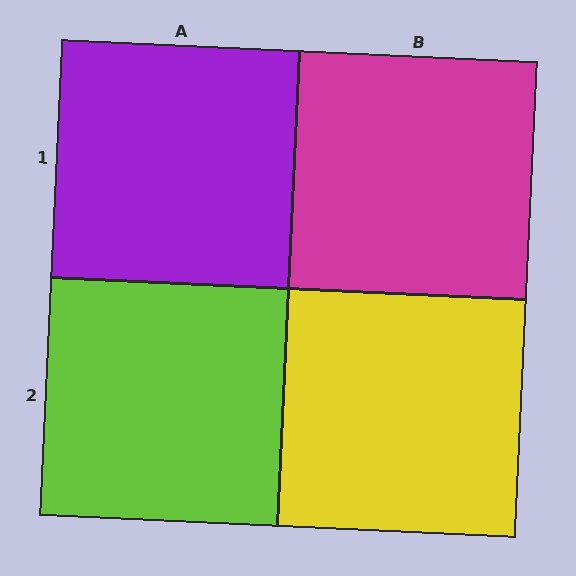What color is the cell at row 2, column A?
Lime.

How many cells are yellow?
1 cell is yellow.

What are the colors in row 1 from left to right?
Purple, magenta.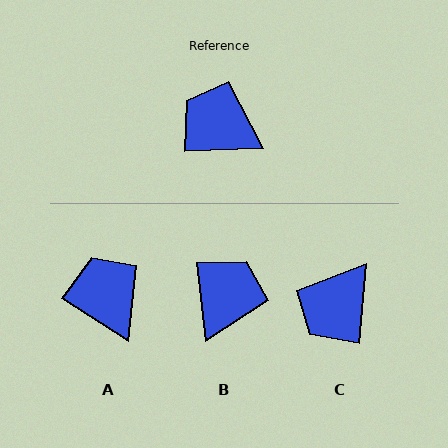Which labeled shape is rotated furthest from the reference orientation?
B, about 85 degrees away.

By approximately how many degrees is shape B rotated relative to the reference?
Approximately 85 degrees clockwise.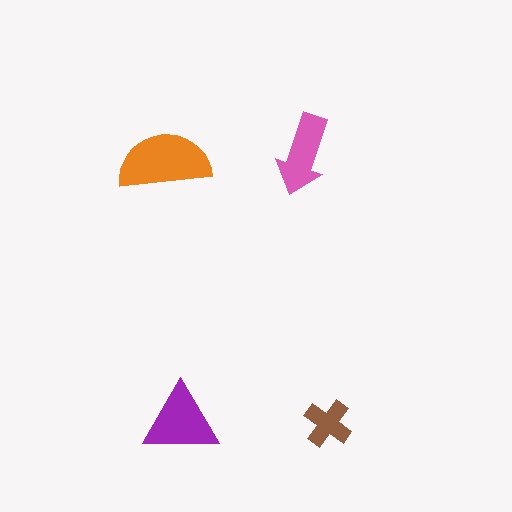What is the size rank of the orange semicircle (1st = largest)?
1st.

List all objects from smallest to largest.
The brown cross, the pink arrow, the purple triangle, the orange semicircle.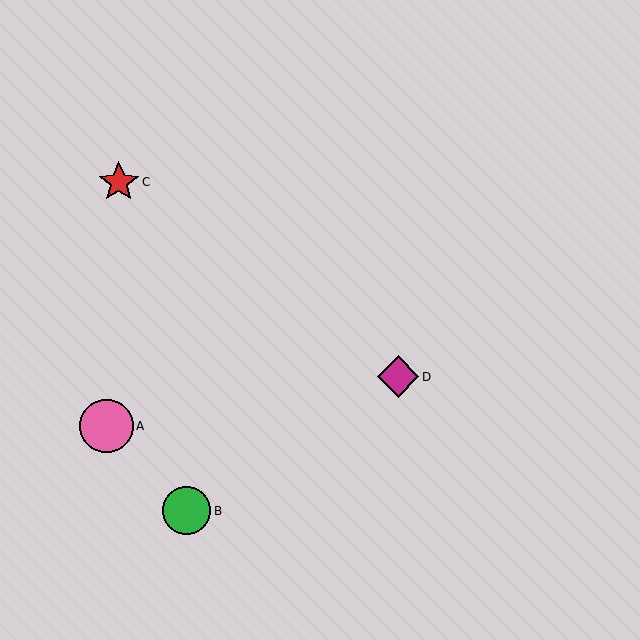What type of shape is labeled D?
Shape D is a magenta diamond.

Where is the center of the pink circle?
The center of the pink circle is at (106, 426).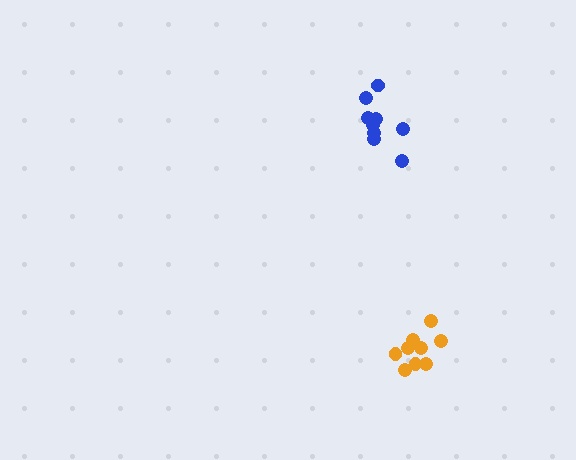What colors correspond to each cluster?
The clusters are colored: blue, orange.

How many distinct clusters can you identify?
There are 2 distinct clusters.